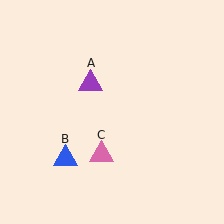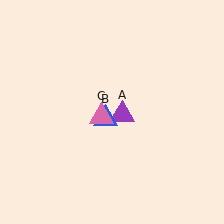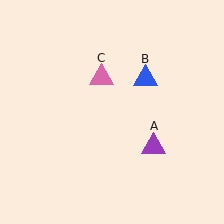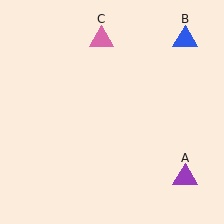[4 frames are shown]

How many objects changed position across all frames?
3 objects changed position: purple triangle (object A), blue triangle (object B), pink triangle (object C).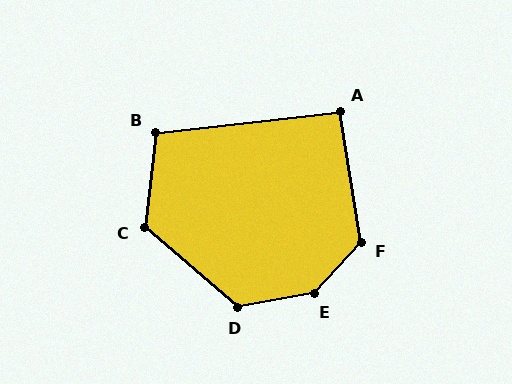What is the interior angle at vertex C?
Approximately 124 degrees (obtuse).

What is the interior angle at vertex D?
Approximately 129 degrees (obtuse).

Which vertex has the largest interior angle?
E, at approximately 143 degrees.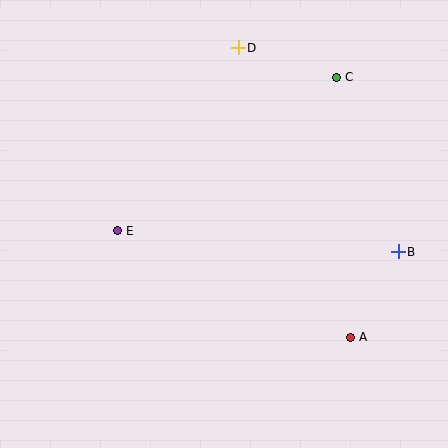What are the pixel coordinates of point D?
Point D is at (238, 48).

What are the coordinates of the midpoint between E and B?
The midpoint between E and B is at (258, 241).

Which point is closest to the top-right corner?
Point C is closest to the top-right corner.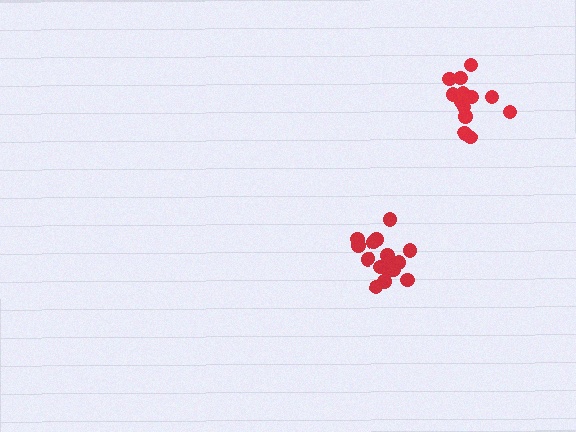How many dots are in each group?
Group 1: 15 dots, Group 2: 13 dots (28 total).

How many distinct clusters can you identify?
There are 2 distinct clusters.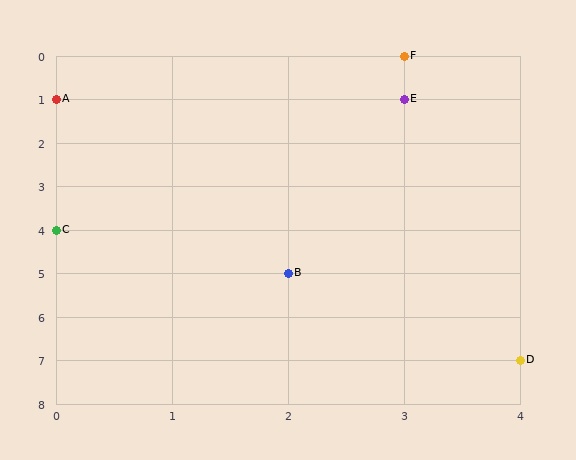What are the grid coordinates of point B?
Point B is at grid coordinates (2, 5).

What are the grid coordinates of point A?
Point A is at grid coordinates (0, 1).